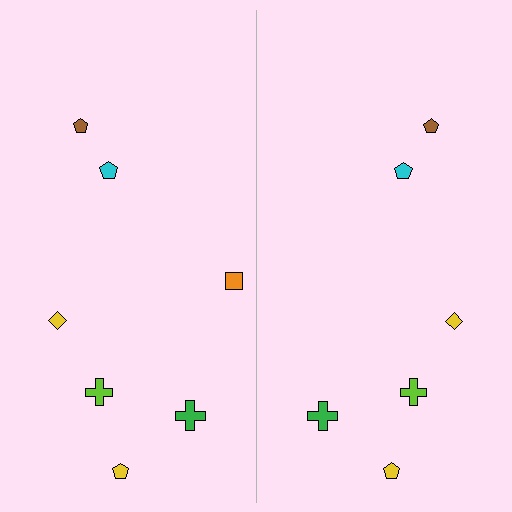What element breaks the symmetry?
A orange square is missing from the right side.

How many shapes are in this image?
There are 13 shapes in this image.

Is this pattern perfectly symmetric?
No, the pattern is not perfectly symmetric. A orange square is missing from the right side.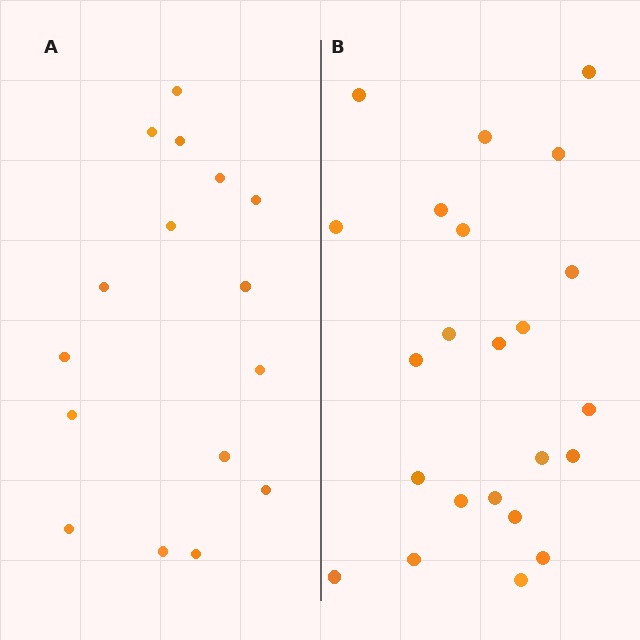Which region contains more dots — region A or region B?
Region B (the right region) has more dots.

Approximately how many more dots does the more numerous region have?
Region B has roughly 8 or so more dots than region A.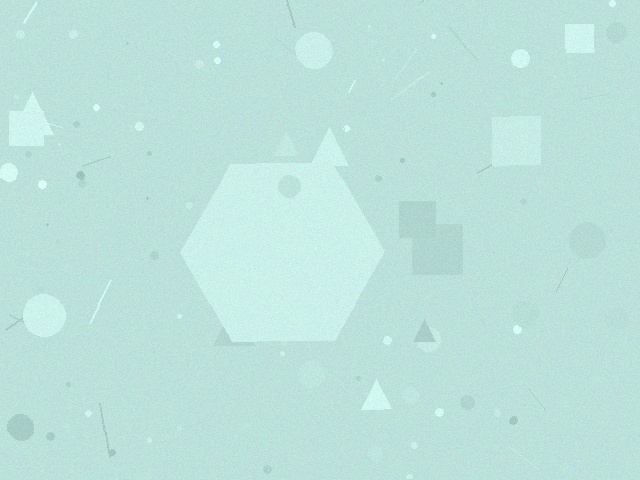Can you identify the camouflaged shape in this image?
The camouflaged shape is a hexagon.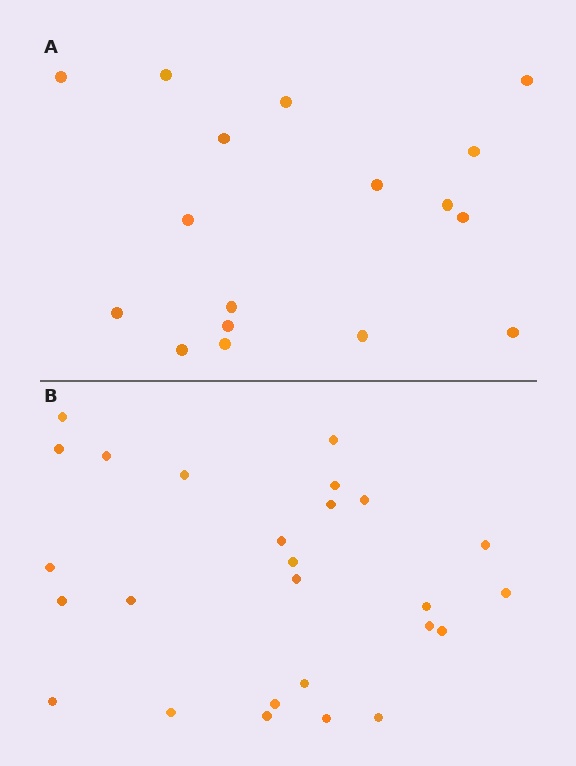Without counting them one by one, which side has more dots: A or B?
Region B (the bottom region) has more dots.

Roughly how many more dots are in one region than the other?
Region B has roughly 8 or so more dots than region A.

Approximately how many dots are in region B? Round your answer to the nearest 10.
About 30 dots. (The exact count is 26, which rounds to 30.)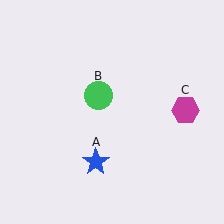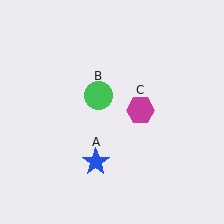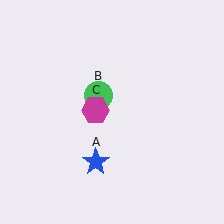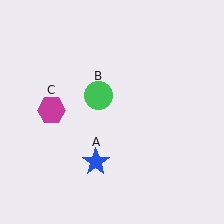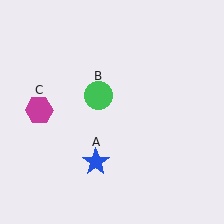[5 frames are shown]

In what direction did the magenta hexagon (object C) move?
The magenta hexagon (object C) moved left.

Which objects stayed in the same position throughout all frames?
Blue star (object A) and green circle (object B) remained stationary.